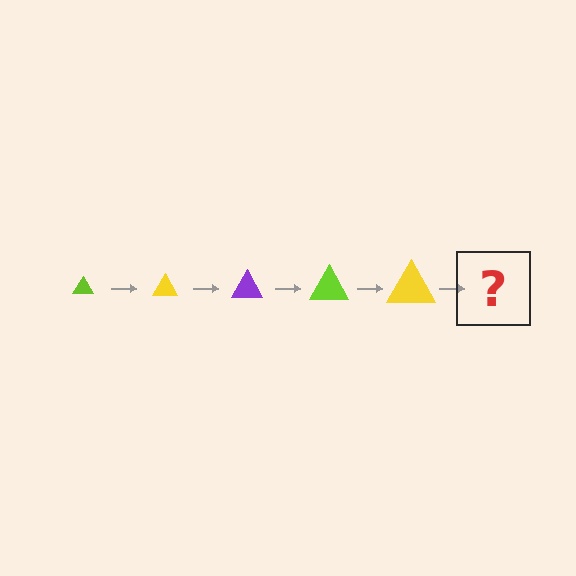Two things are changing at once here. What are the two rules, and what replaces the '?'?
The two rules are that the triangle grows larger each step and the color cycles through lime, yellow, and purple. The '?' should be a purple triangle, larger than the previous one.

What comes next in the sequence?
The next element should be a purple triangle, larger than the previous one.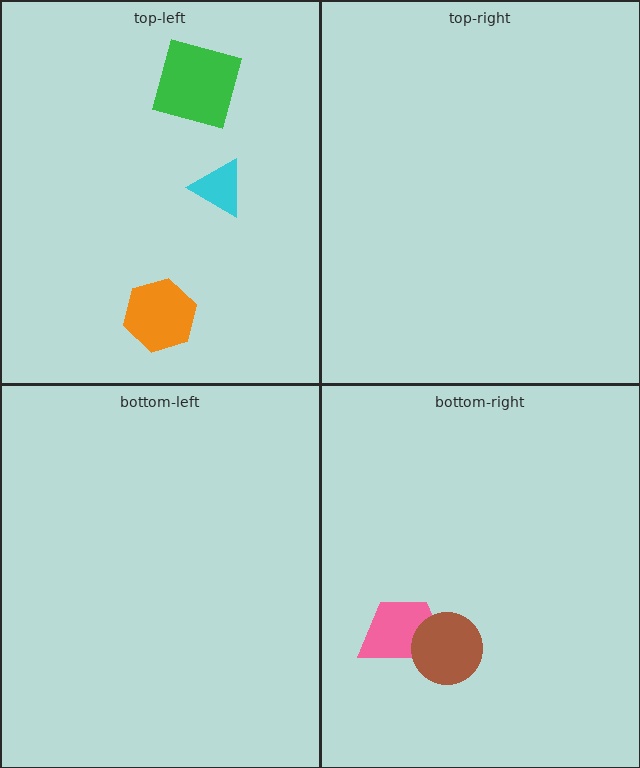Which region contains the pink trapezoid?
The bottom-right region.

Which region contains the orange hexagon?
The top-left region.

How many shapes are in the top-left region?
3.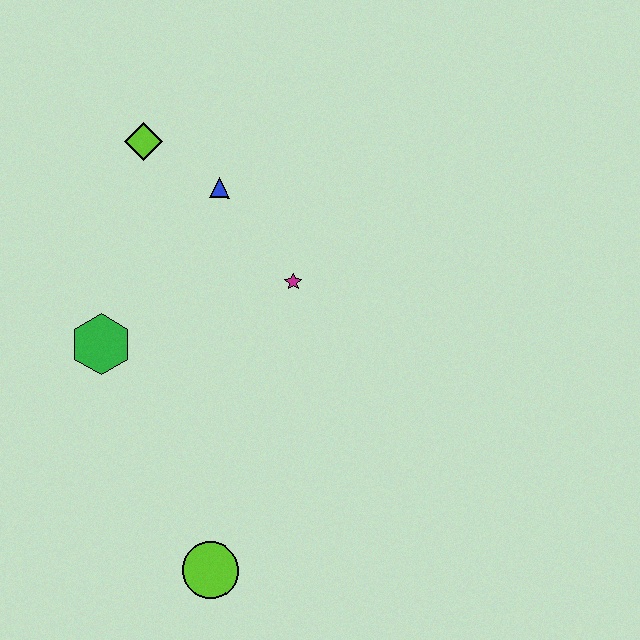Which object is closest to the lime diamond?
The blue triangle is closest to the lime diamond.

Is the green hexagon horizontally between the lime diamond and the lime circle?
No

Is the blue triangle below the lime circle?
No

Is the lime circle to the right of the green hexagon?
Yes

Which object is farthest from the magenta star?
The lime circle is farthest from the magenta star.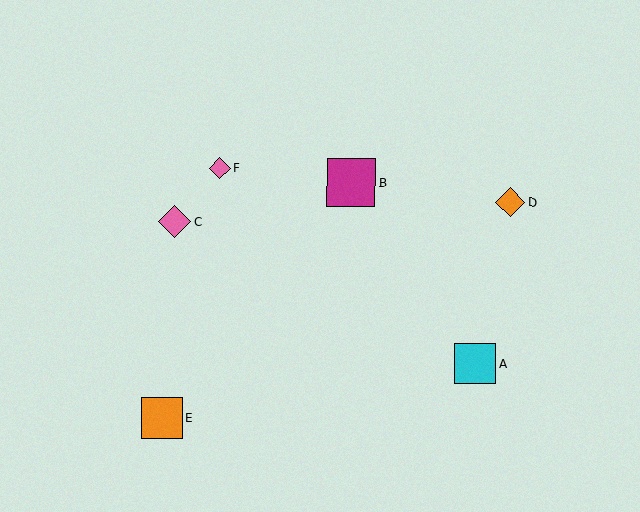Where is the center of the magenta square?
The center of the magenta square is at (351, 183).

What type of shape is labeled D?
Shape D is an orange diamond.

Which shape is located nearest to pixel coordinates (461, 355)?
The cyan square (labeled A) at (476, 364) is nearest to that location.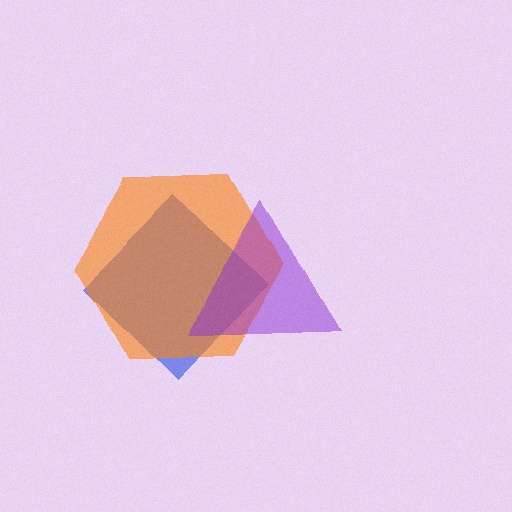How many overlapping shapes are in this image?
There are 3 overlapping shapes in the image.